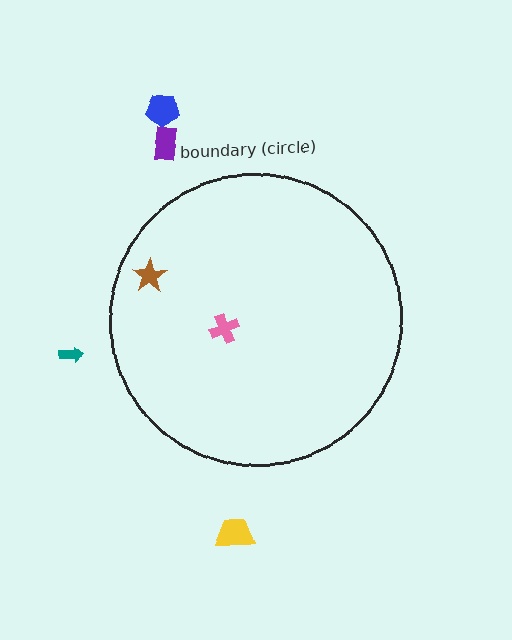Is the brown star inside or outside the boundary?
Inside.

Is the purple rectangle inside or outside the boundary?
Outside.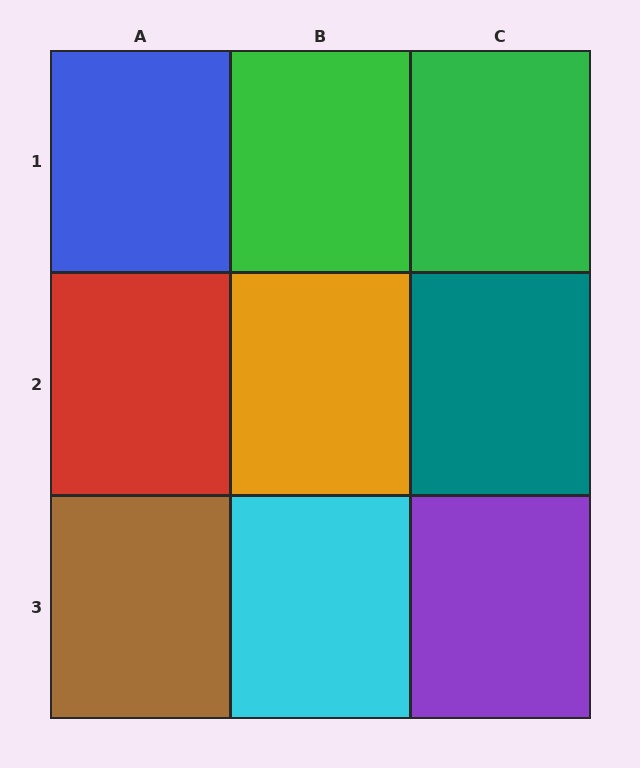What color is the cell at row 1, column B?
Green.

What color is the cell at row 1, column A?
Blue.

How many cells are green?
2 cells are green.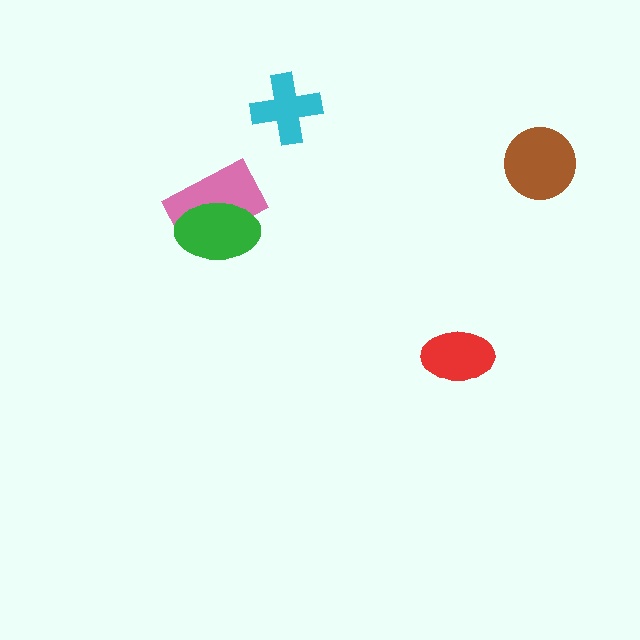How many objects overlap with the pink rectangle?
1 object overlaps with the pink rectangle.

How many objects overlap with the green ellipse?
1 object overlaps with the green ellipse.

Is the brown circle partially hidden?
No, no other shape covers it.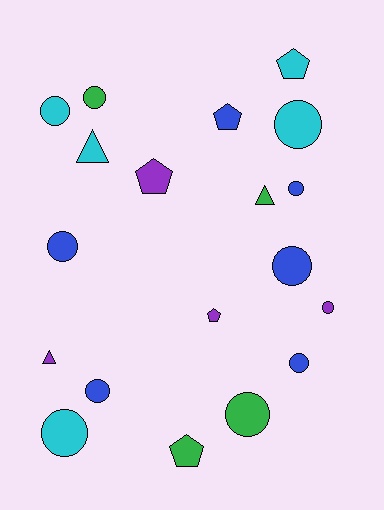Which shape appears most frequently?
Circle, with 11 objects.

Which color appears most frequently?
Blue, with 6 objects.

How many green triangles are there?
There is 1 green triangle.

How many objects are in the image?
There are 19 objects.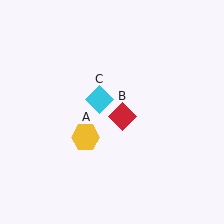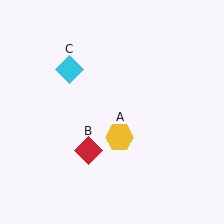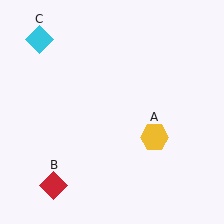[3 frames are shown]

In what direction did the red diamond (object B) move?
The red diamond (object B) moved down and to the left.